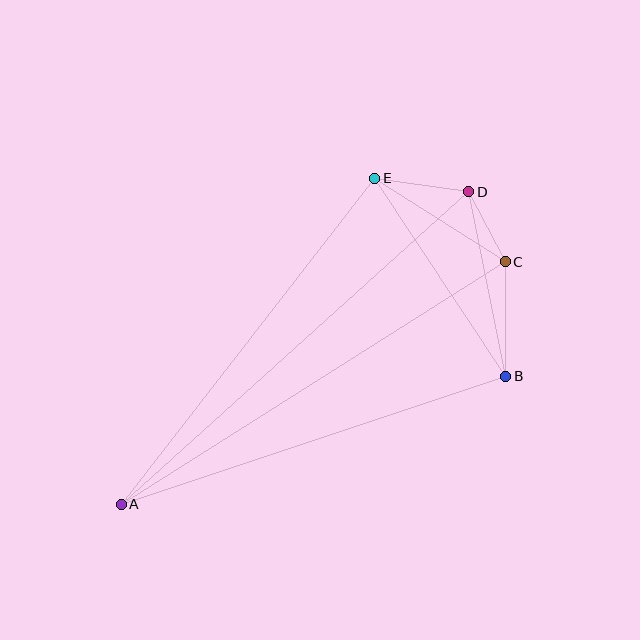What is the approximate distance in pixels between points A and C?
The distance between A and C is approximately 454 pixels.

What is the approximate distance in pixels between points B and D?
The distance between B and D is approximately 188 pixels.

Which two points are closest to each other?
Points C and D are closest to each other.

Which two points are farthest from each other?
Points A and D are farthest from each other.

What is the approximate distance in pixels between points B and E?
The distance between B and E is approximately 237 pixels.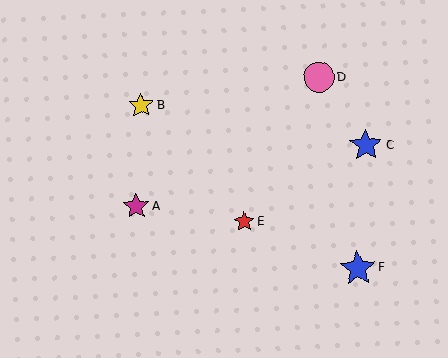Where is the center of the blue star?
The center of the blue star is at (366, 145).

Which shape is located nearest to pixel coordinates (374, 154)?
The blue star (labeled C) at (366, 145) is nearest to that location.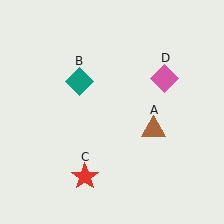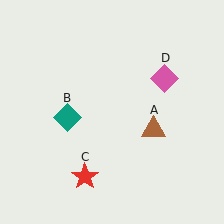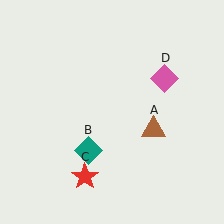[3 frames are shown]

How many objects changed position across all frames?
1 object changed position: teal diamond (object B).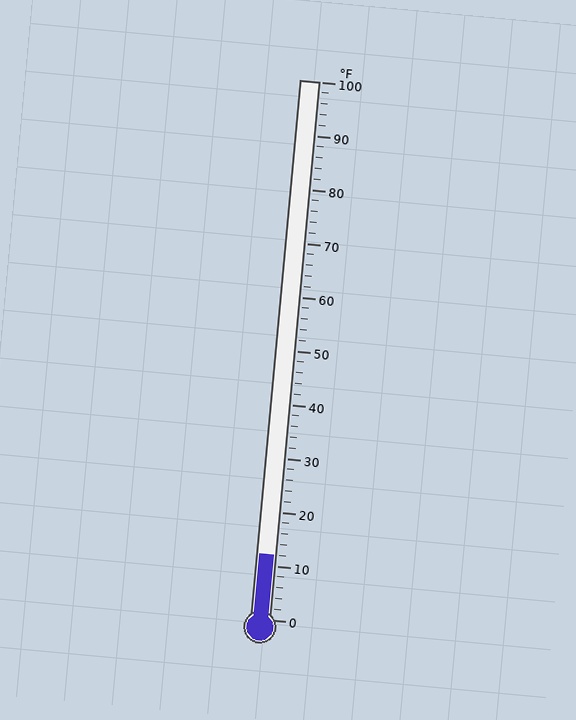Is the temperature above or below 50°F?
The temperature is below 50°F.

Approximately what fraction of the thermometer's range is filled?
The thermometer is filled to approximately 10% of its range.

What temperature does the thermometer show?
The thermometer shows approximately 12°F.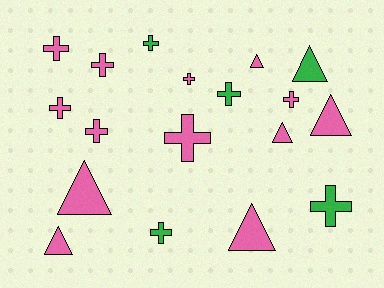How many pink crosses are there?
There are 7 pink crosses.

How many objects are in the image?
There are 18 objects.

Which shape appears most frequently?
Cross, with 11 objects.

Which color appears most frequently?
Pink, with 13 objects.